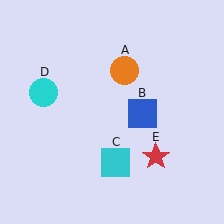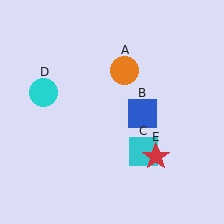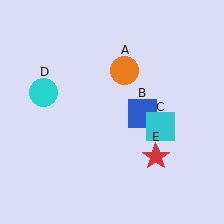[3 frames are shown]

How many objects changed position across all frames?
1 object changed position: cyan square (object C).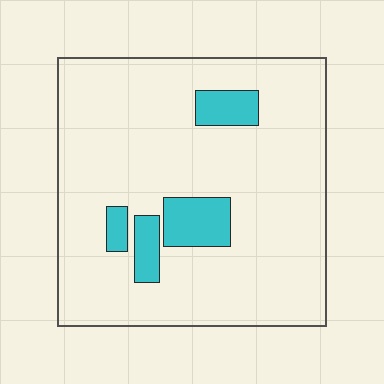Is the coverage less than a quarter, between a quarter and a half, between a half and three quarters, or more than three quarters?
Less than a quarter.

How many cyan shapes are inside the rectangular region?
4.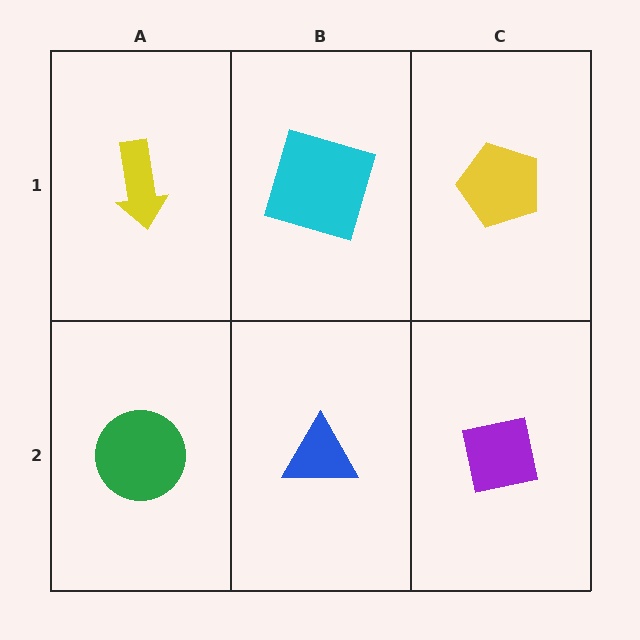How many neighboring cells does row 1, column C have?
2.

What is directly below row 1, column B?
A blue triangle.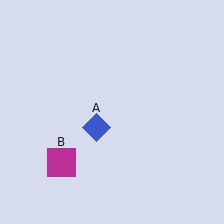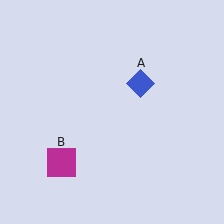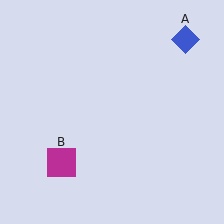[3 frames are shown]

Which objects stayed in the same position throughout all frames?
Magenta square (object B) remained stationary.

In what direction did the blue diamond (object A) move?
The blue diamond (object A) moved up and to the right.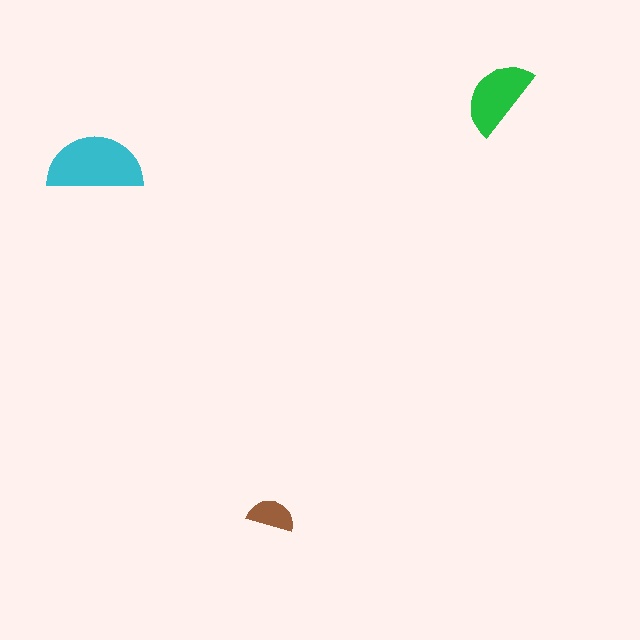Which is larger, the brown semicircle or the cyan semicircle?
The cyan one.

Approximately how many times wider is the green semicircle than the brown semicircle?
About 1.5 times wider.